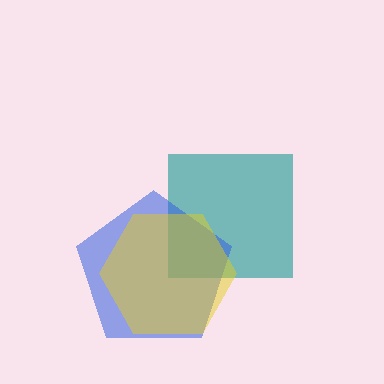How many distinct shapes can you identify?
There are 3 distinct shapes: a teal square, a blue pentagon, a yellow hexagon.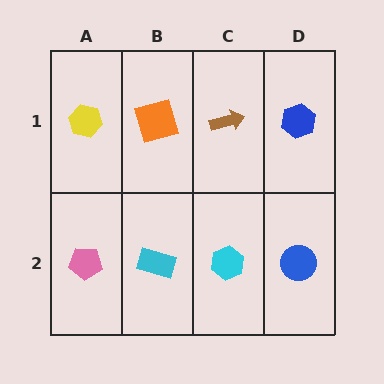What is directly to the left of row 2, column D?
A cyan hexagon.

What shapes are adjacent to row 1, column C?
A cyan hexagon (row 2, column C), an orange square (row 1, column B), a blue hexagon (row 1, column D).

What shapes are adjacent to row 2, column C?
A brown arrow (row 1, column C), a cyan rectangle (row 2, column B), a blue circle (row 2, column D).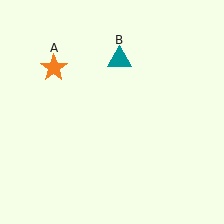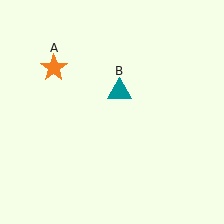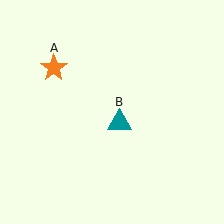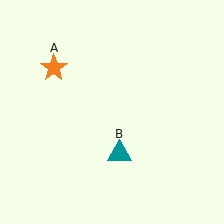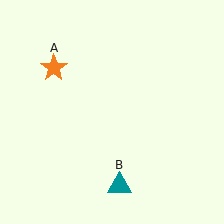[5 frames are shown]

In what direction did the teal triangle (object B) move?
The teal triangle (object B) moved down.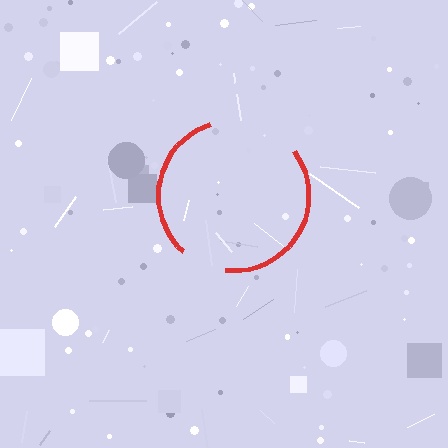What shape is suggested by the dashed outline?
The dashed outline suggests a circle.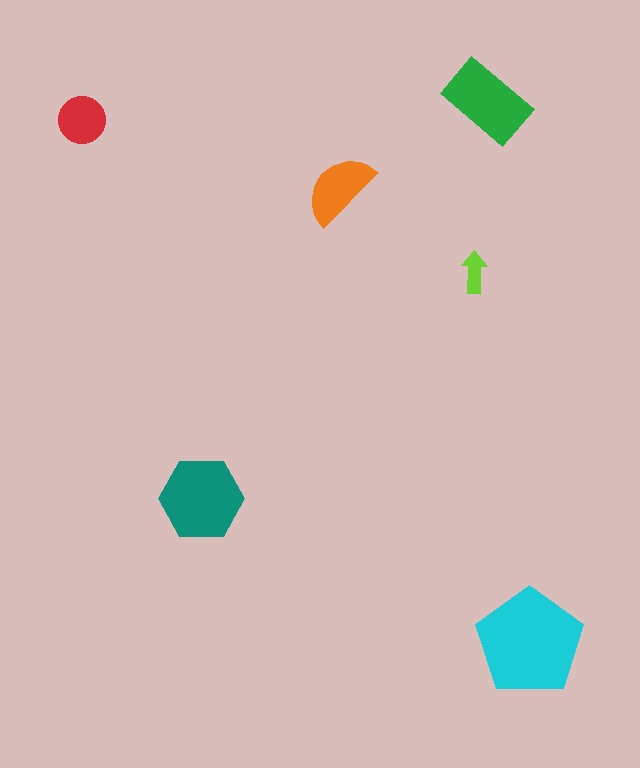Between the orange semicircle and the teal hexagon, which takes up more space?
The teal hexagon.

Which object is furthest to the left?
The red circle is leftmost.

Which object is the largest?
The cyan pentagon.